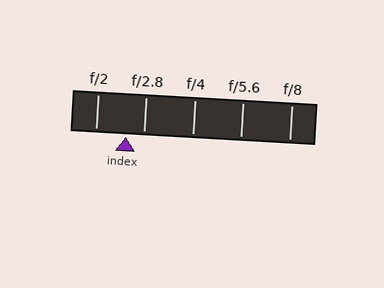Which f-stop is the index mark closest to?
The index mark is closest to f/2.8.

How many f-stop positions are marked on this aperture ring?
There are 5 f-stop positions marked.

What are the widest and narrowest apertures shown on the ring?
The widest aperture shown is f/2 and the narrowest is f/8.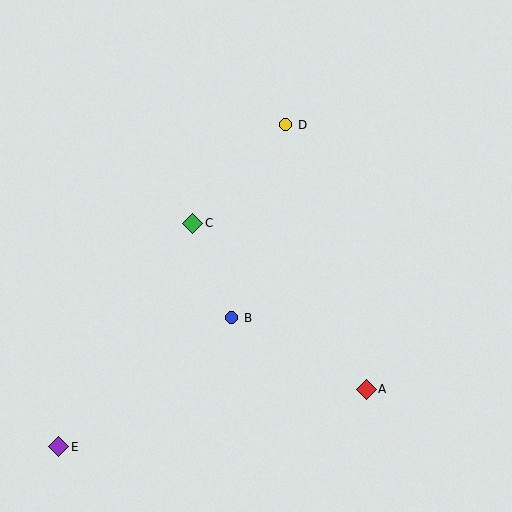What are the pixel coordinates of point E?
Point E is at (59, 447).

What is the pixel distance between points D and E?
The distance between D and E is 394 pixels.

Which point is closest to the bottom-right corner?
Point A is closest to the bottom-right corner.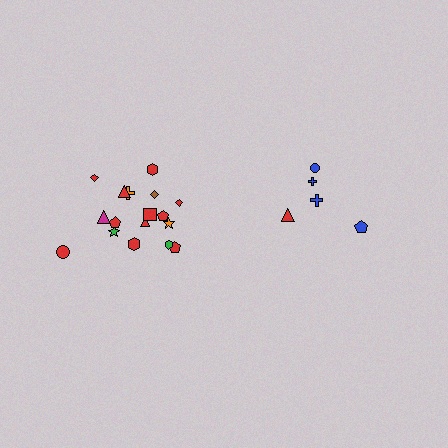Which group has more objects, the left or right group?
The left group.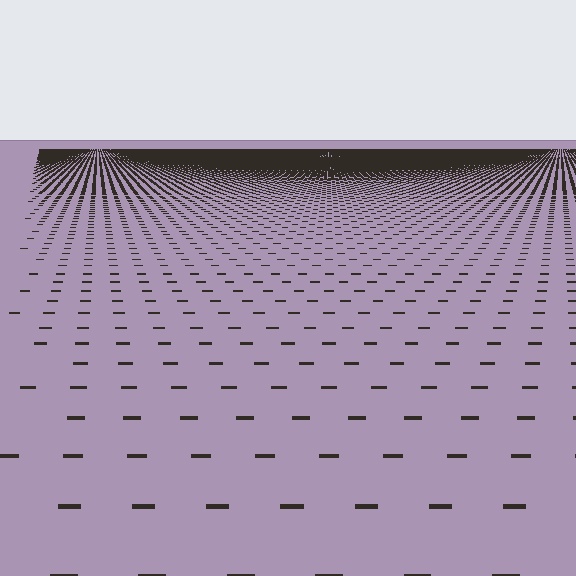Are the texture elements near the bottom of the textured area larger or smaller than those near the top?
Larger. Near the bottom, elements are closer to the viewer and appear at a bigger on-screen size.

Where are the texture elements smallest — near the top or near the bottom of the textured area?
Near the top.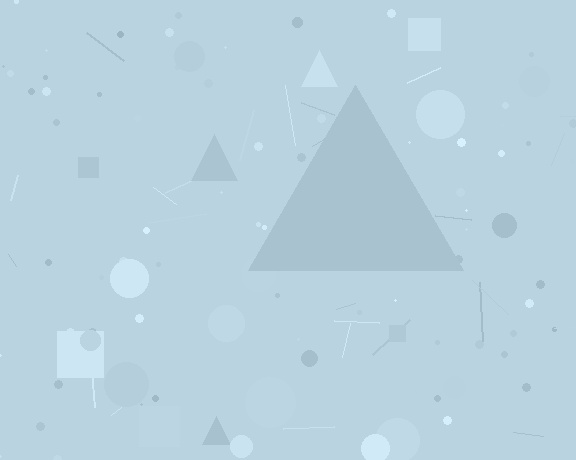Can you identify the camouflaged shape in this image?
The camouflaged shape is a triangle.